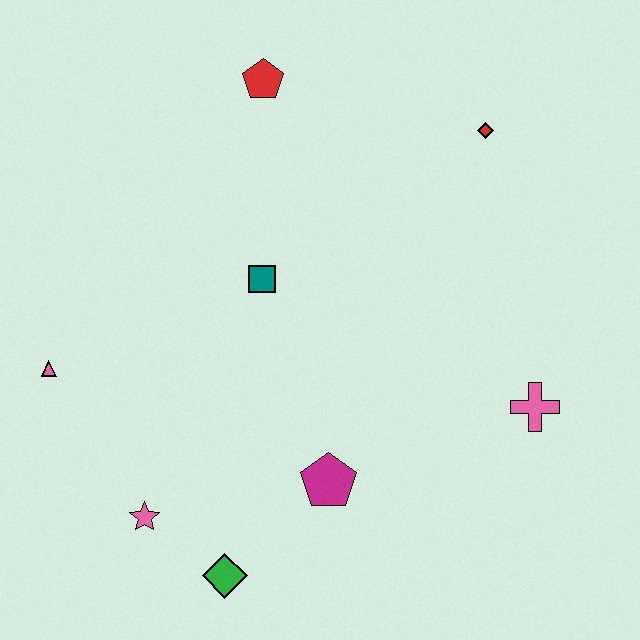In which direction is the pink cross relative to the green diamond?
The pink cross is to the right of the green diamond.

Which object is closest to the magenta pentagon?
The green diamond is closest to the magenta pentagon.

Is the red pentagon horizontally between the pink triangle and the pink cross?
Yes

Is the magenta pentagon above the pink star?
Yes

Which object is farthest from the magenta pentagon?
The red pentagon is farthest from the magenta pentagon.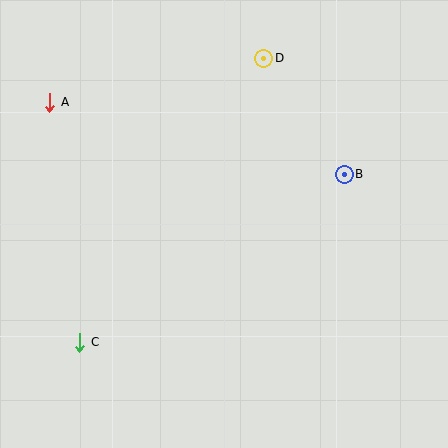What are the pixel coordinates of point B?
Point B is at (344, 174).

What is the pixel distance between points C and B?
The distance between C and B is 313 pixels.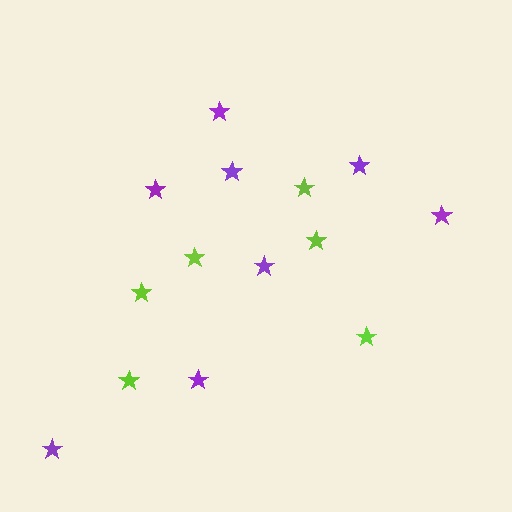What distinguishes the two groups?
There are 2 groups: one group of purple stars (8) and one group of lime stars (6).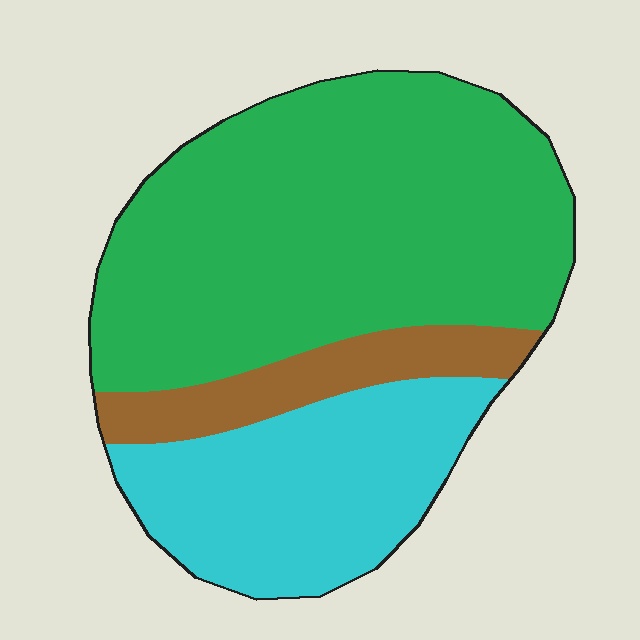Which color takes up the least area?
Brown, at roughly 10%.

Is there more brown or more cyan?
Cyan.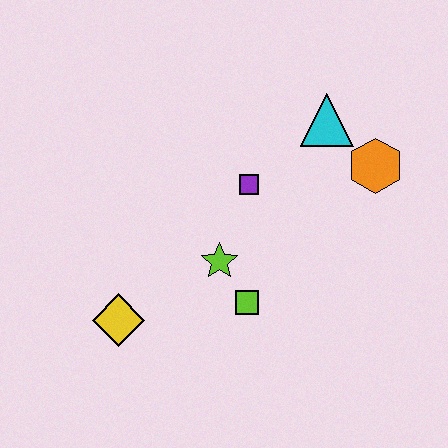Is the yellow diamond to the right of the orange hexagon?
No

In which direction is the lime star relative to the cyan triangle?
The lime star is below the cyan triangle.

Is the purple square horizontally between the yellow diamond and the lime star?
No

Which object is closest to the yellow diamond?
The lime star is closest to the yellow diamond.